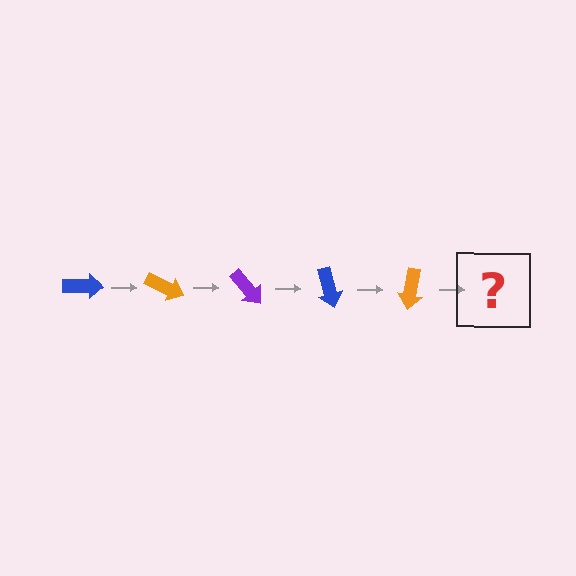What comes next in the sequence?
The next element should be a purple arrow, rotated 125 degrees from the start.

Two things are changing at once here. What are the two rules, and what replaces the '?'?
The two rules are that it rotates 25 degrees each step and the color cycles through blue, orange, and purple. The '?' should be a purple arrow, rotated 125 degrees from the start.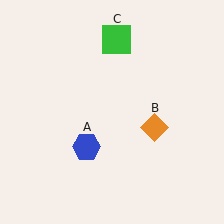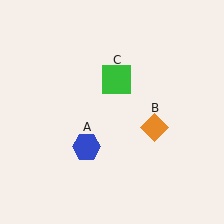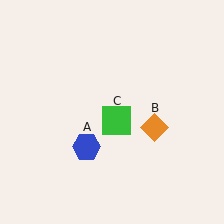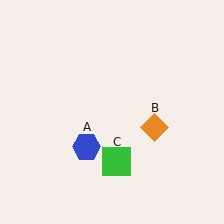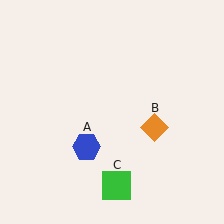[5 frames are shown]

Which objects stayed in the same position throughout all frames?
Blue hexagon (object A) and orange diamond (object B) remained stationary.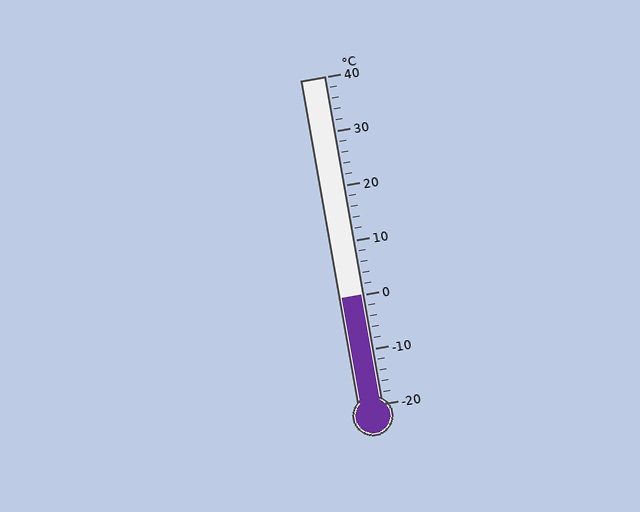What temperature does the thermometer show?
The thermometer shows approximately 0°C.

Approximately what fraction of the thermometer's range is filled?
The thermometer is filled to approximately 35% of its range.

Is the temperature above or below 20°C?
The temperature is below 20°C.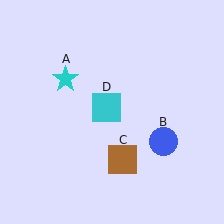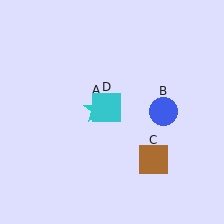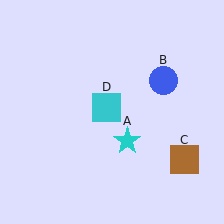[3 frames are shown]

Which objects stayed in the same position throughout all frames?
Cyan square (object D) remained stationary.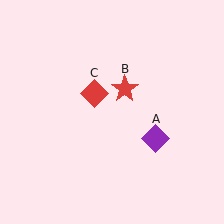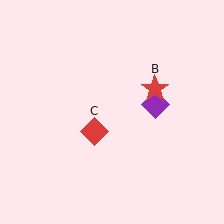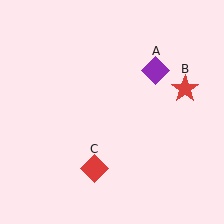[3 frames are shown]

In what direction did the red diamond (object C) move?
The red diamond (object C) moved down.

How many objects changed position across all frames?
3 objects changed position: purple diamond (object A), red star (object B), red diamond (object C).